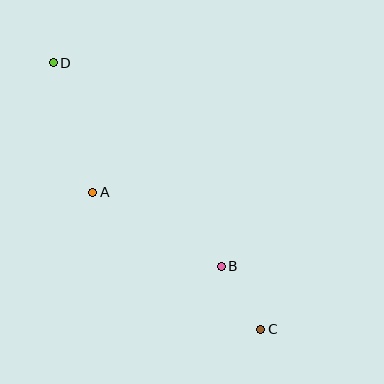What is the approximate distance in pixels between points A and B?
The distance between A and B is approximately 148 pixels.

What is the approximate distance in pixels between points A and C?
The distance between A and C is approximately 216 pixels.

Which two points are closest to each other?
Points B and C are closest to each other.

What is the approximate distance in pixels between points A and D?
The distance between A and D is approximately 135 pixels.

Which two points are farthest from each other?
Points C and D are farthest from each other.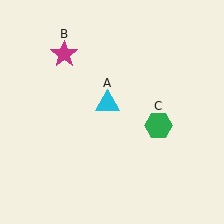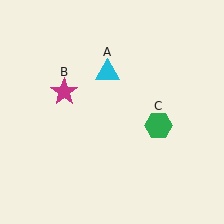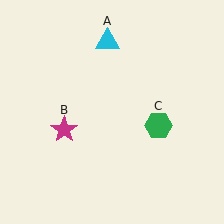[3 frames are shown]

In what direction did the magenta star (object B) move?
The magenta star (object B) moved down.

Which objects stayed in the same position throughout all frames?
Green hexagon (object C) remained stationary.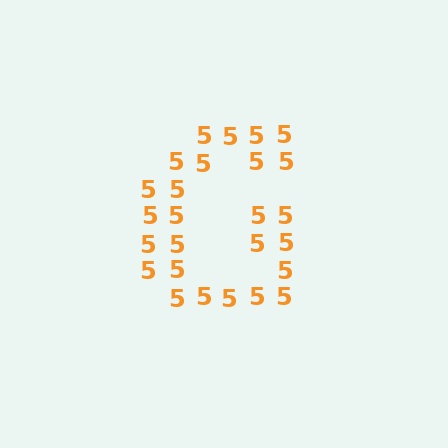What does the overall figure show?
The overall figure shows the letter G.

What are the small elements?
The small elements are digit 5's.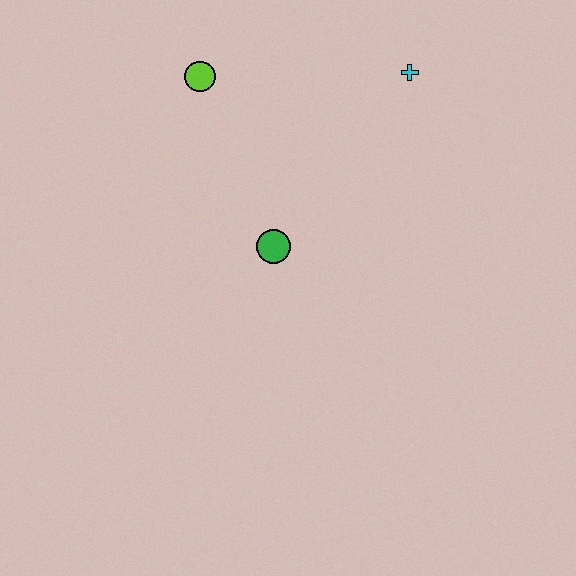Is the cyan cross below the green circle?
No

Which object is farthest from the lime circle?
The cyan cross is farthest from the lime circle.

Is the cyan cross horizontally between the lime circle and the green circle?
No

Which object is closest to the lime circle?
The green circle is closest to the lime circle.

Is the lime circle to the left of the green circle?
Yes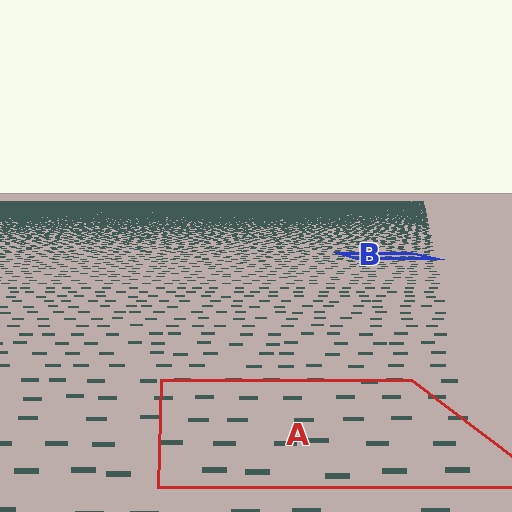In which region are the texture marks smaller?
The texture marks are smaller in region B, because it is farther away.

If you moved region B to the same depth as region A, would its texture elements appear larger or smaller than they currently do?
They would appear larger. At a closer depth, the same texture elements are projected at a bigger on-screen size.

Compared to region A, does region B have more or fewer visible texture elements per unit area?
Region B has more texture elements per unit area — they are packed more densely because it is farther away.